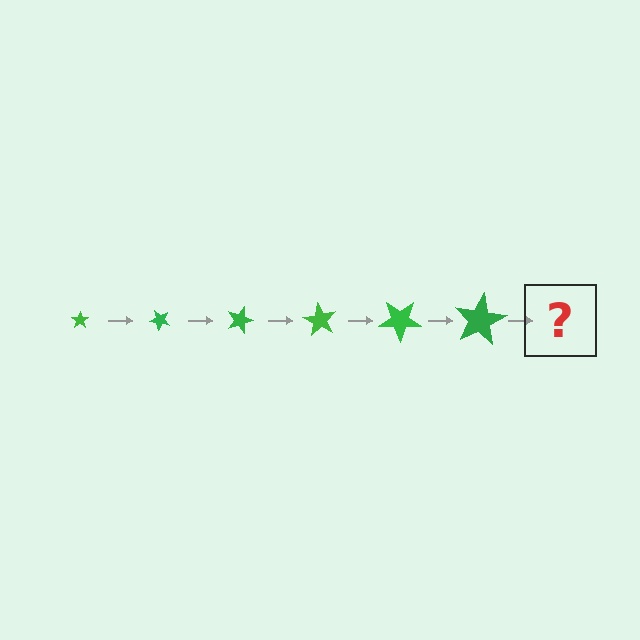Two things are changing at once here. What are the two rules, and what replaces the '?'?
The two rules are that the star grows larger each step and it rotates 45 degrees each step. The '?' should be a star, larger than the previous one and rotated 270 degrees from the start.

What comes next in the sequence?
The next element should be a star, larger than the previous one and rotated 270 degrees from the start.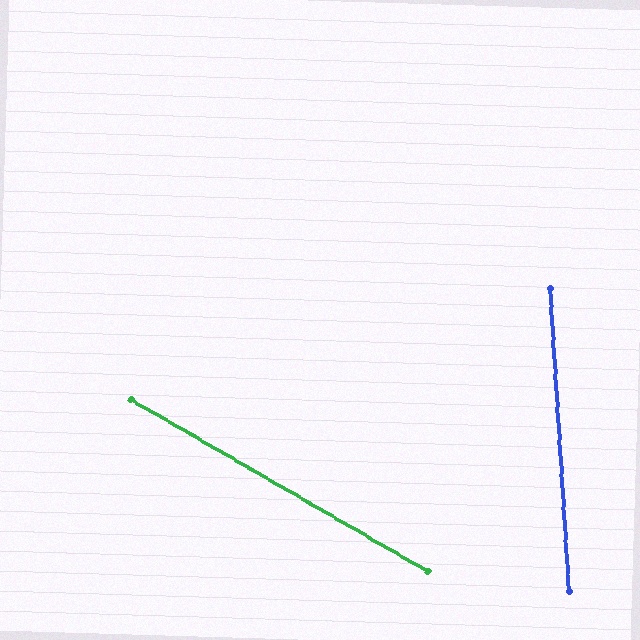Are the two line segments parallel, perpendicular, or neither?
Neither parallel nor perpendicular — they differ by about 56°.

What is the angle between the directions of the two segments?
Approximately 56 degrees.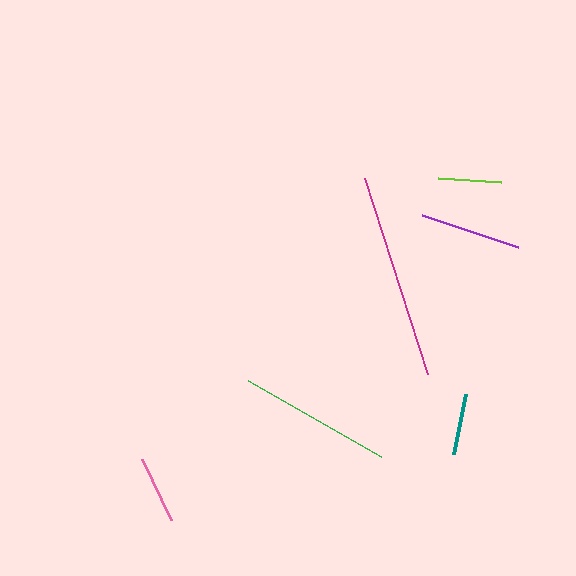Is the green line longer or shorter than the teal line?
The green line is longer than the teal line.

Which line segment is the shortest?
The teal line is the shortest at approximately 61 pixels.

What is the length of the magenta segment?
The magenta segment is approximately 205 pixels long.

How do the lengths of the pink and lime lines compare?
The pink and lime lines are approximately the same length.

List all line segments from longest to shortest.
From longest to shortest: magenta, green, purple, pink, lime, teal.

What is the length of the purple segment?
The purple segment is approximately 101 pixels long.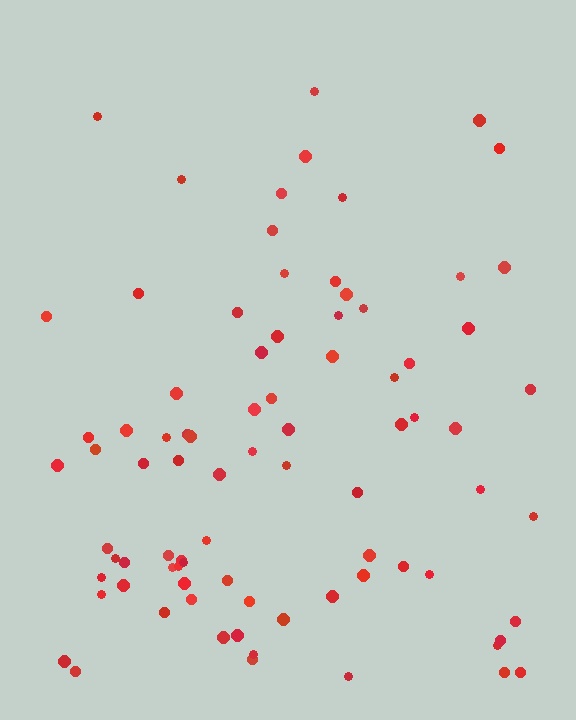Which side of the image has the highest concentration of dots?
The bottom.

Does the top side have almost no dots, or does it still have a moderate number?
Still a moderate number, just noticeably fewer than the bottom.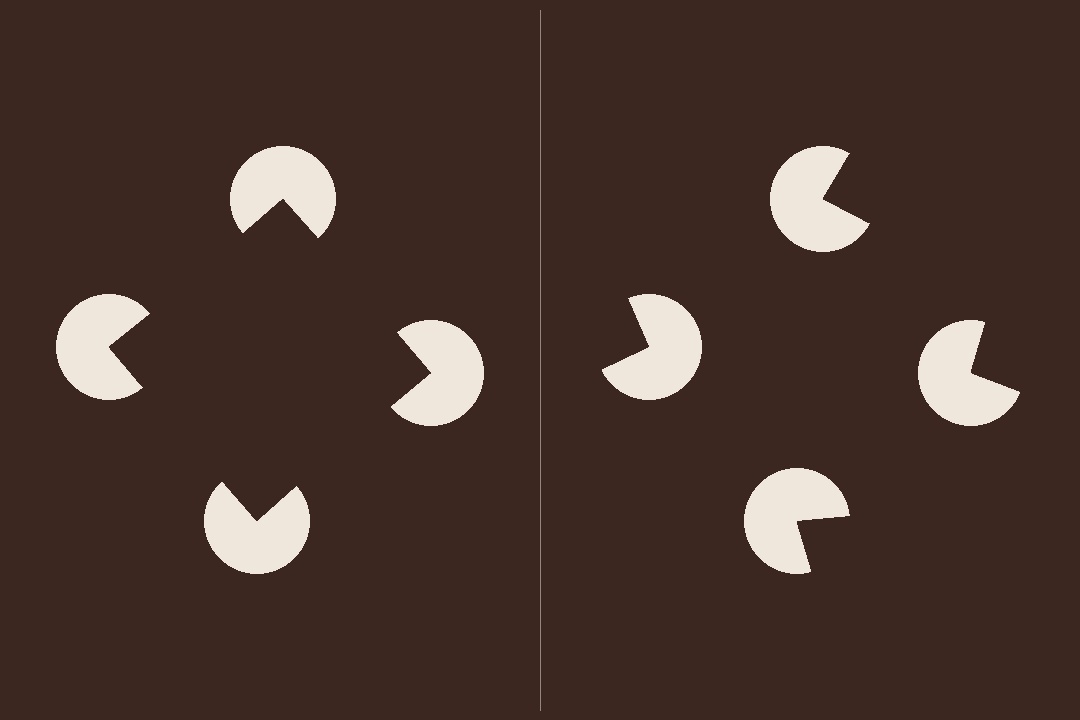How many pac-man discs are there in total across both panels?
8 — 4 on each side.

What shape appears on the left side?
An illusory square.